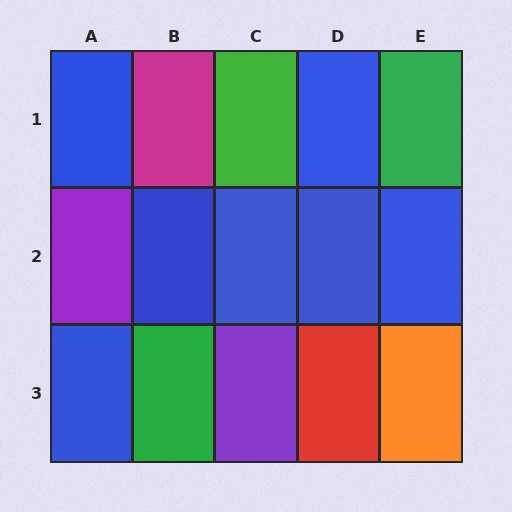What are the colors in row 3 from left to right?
Blue, green, purple, red, orange.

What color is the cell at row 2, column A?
Purple.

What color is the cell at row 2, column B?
Blue.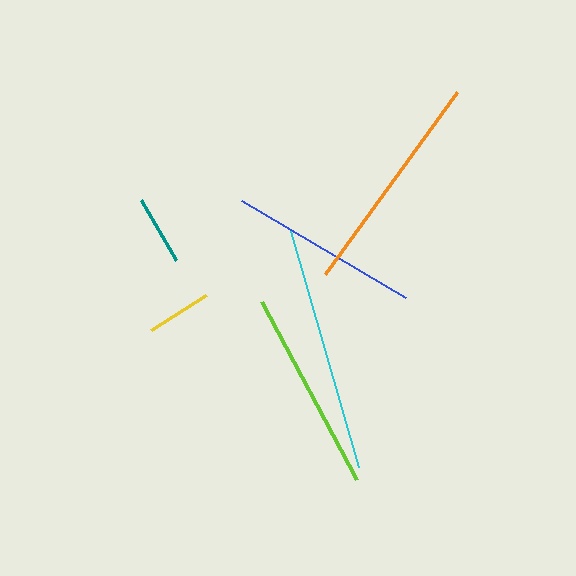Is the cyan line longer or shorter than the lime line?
The cyan line is longer than the lime line.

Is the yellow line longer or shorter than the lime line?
The lime line is longer than the yellow line.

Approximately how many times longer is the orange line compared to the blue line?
The orange line is approximately 1.2 times the length of the blue line.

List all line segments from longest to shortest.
From longest to shortest: cyan, orange, lime, blue, teal, yellow.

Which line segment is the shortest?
The yellow line is the shortest at approximately 66 pixels.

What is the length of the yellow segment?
The yellow segment is approximately 66 pixels long.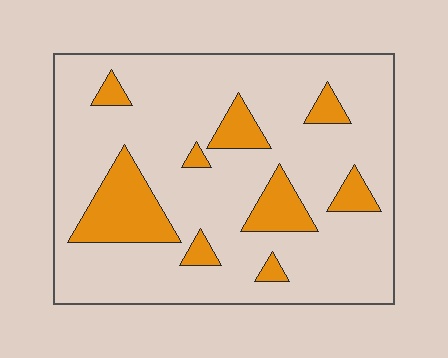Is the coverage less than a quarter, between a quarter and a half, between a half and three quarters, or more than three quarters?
Less than a quarter.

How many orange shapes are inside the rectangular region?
9.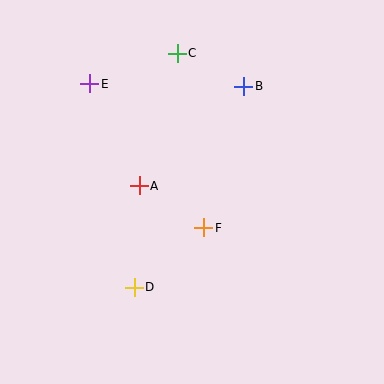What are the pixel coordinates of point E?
Point E is at (90, 84).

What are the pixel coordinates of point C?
Point C is at (177, 53).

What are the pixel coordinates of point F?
Point F is at (204, 228).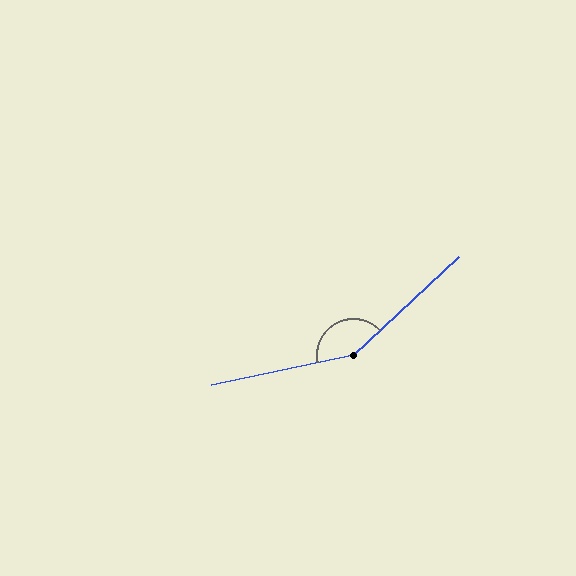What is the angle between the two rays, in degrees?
Approximately 149 degrees.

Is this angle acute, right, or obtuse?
It is obtuse.